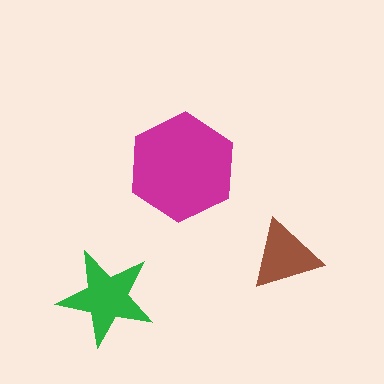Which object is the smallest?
The brown triangle.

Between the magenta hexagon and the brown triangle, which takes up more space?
The magenta hexagon.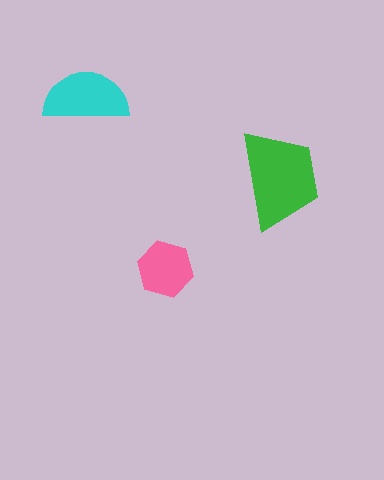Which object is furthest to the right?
The green trapezoid is rightmost.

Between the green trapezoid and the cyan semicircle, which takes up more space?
The green trapezoid.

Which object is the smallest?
The pink hexagon.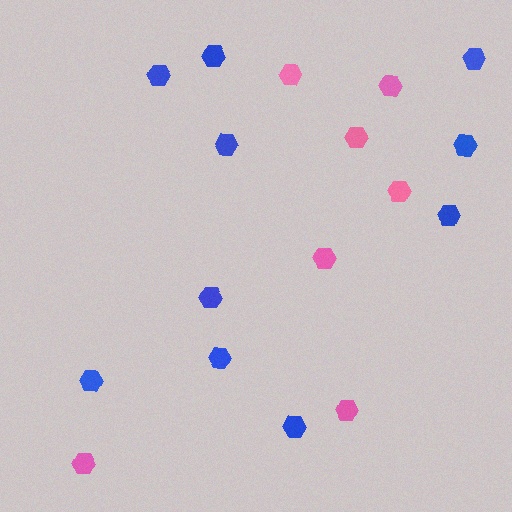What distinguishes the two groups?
There are 2 groups: one group of pink hexagons (7) and one group of blue hexagons (10).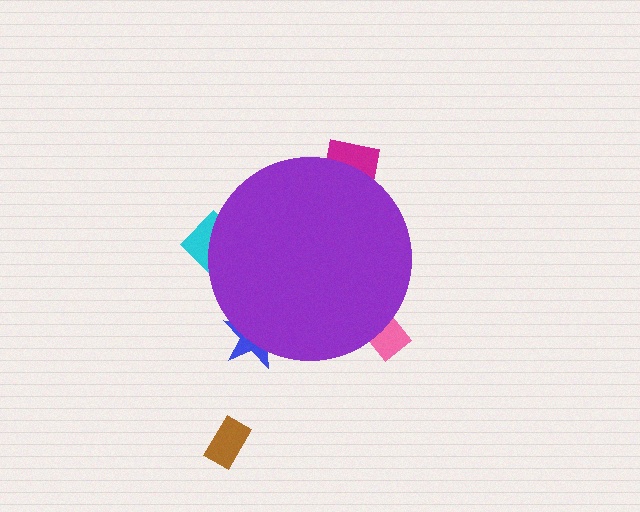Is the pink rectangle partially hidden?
Yes, the pink rectangle is partially hidden behind the purple circle.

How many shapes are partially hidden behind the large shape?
4 shapes are partially hidden.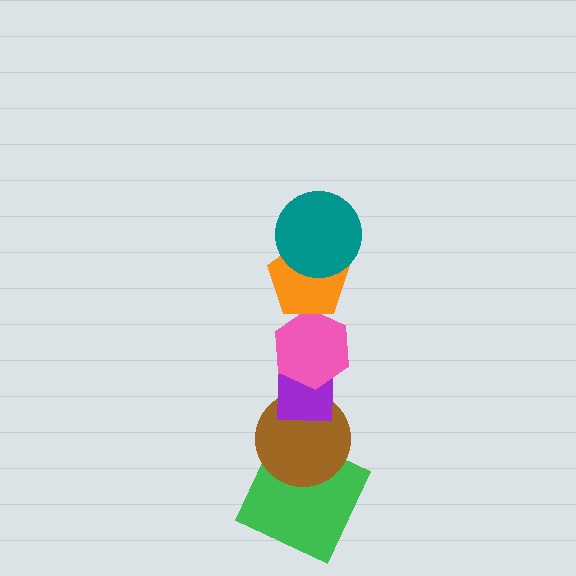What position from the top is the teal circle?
The teal circle is 1st from the top.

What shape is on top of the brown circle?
The purple rectangle is on top of the brown circle.